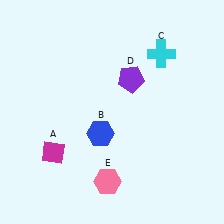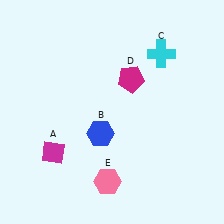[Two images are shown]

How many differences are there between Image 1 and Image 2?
There is 1 difference between the two images.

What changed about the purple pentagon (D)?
In Image 1, D is purple. In Image 2, it changed to magenta.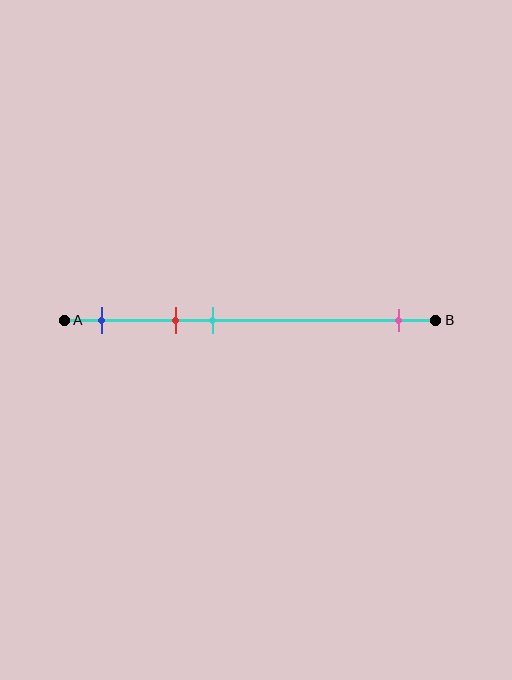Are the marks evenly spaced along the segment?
No, the marks are not evenly spaced.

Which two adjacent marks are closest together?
The red and cyan marks are the closest adjacent pair.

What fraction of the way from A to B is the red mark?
The red mark is approximately 30% (0.3) of the way from A to B.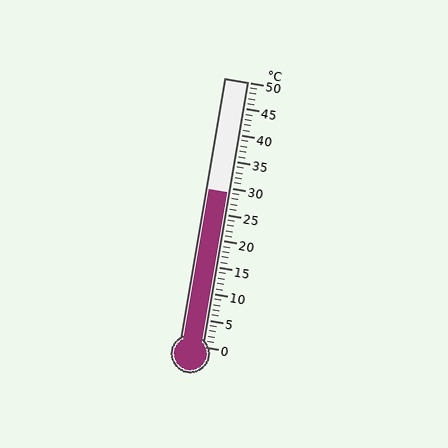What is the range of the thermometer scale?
The thermometer scale ranges from 0°C to 50°C.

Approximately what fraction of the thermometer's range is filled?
The thermometer is filled to approximately 60% of its range.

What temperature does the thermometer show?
The thermometer shows approximately 29°C.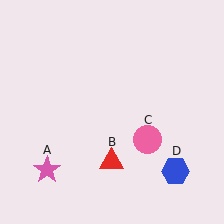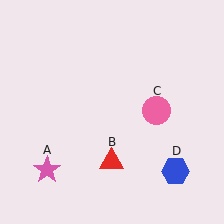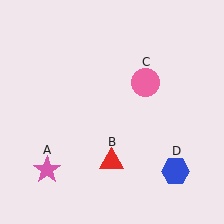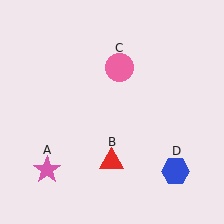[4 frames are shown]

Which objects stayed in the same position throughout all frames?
Pink star (object A) and red triangle (object B) and blue hexagon (object D) remained stationary.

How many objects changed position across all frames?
1 object changed position: pink circle (object C).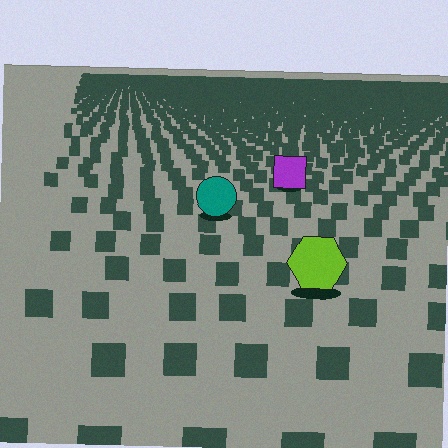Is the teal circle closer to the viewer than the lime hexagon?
No. The lime hexagon is closer — you can tell from the texture gradient: the ground texture is coarser near it.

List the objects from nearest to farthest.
From nearest to farthest: the lime hexagon, the teal circle, the purple square.